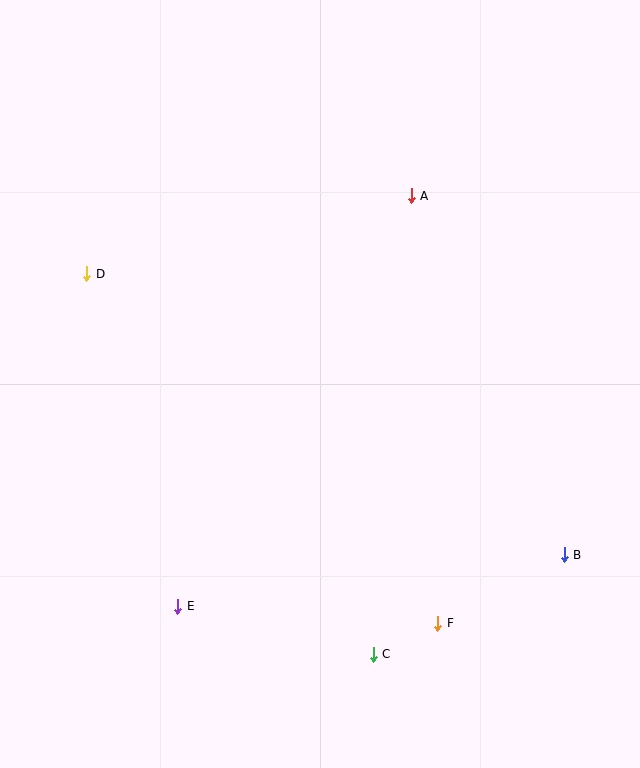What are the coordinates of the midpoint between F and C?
The midpoint between F and C is at (405, 639).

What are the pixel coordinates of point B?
Point B is at (564, 555).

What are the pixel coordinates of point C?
Point C is at (373, 654).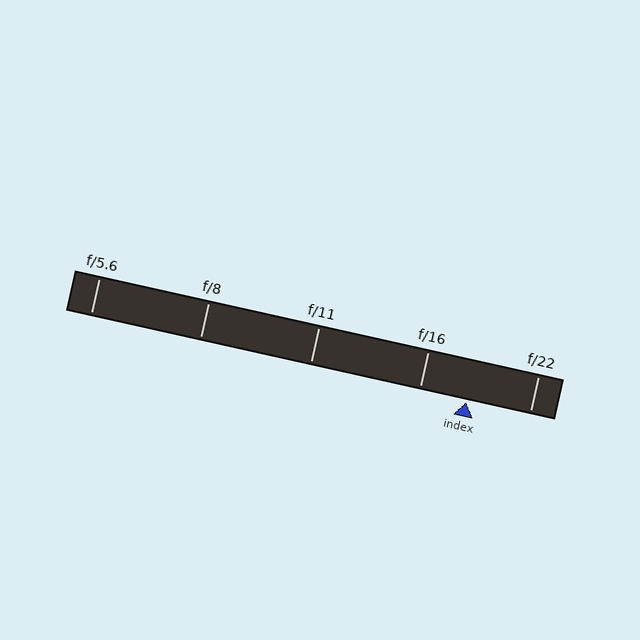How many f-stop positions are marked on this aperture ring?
There are 5 f-stop positions marked.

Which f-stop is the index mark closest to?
The index mark is closest to f/16.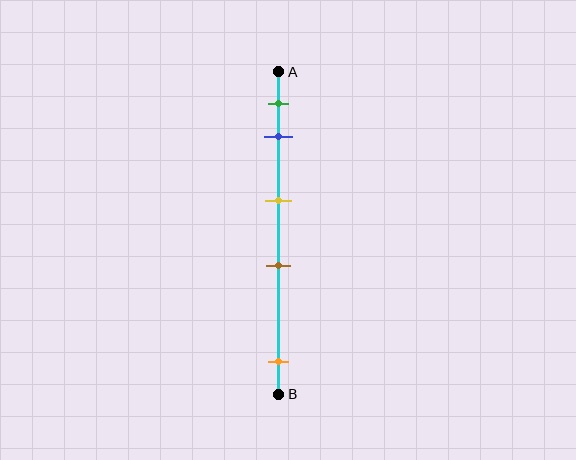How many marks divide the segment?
There are 5 marks dividing the segment.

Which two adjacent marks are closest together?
The green and blue marks are the closest adjacent pair.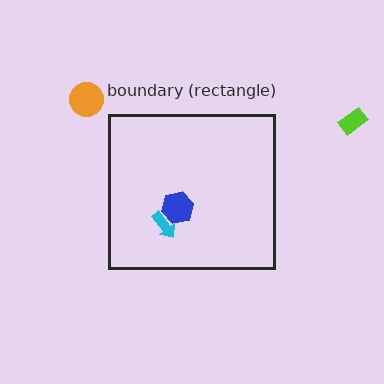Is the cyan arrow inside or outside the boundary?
Inside.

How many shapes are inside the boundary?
2 inside, 2 outside.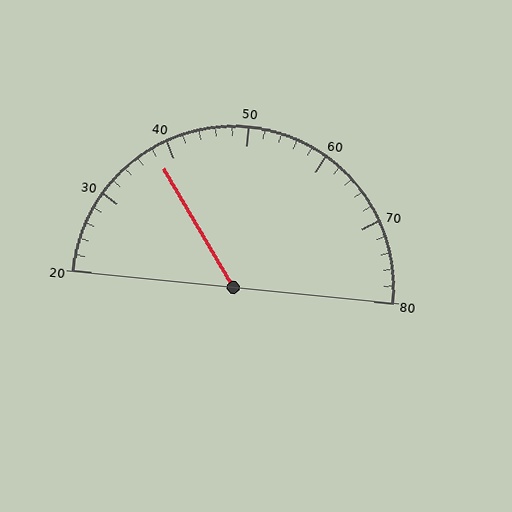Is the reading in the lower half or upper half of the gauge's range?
The reading is in the lower half of the range (20 to 80).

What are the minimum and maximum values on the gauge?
The gauge ranges from 20 to 80.